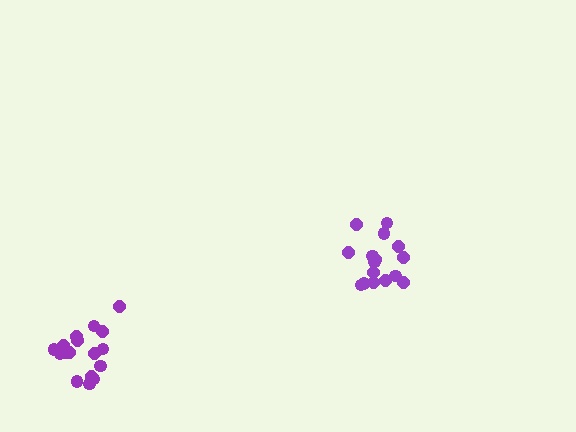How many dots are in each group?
Group 1: 16 dots, Group 2: 18 dots (34 total).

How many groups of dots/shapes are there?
There are 2 groups.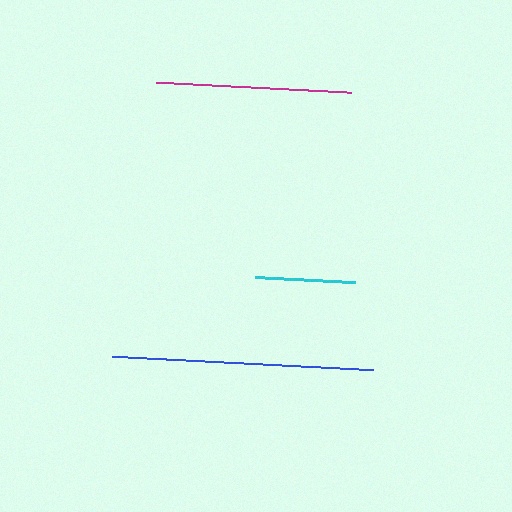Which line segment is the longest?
The blue line is the longest at approximately 262 pixels.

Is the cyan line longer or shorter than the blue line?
The blue line is longer than the cyan line.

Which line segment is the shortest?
The cyan line is the shortest at approximately 100 pixels.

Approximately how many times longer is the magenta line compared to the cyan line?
The magenta line is approximately 1.9 times the length of the cyan line.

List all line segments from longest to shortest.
From longest to shortest: blue, magenta, cyan.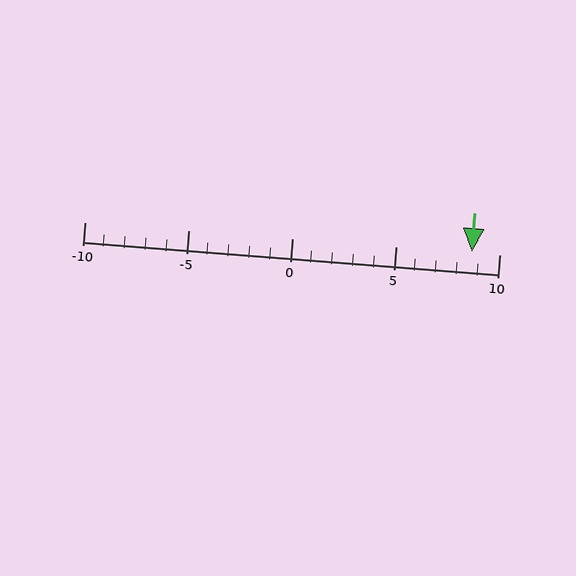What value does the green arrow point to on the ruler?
The green arrow points to approximately 9.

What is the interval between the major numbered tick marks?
The major tick marks are spaced 5 units apart.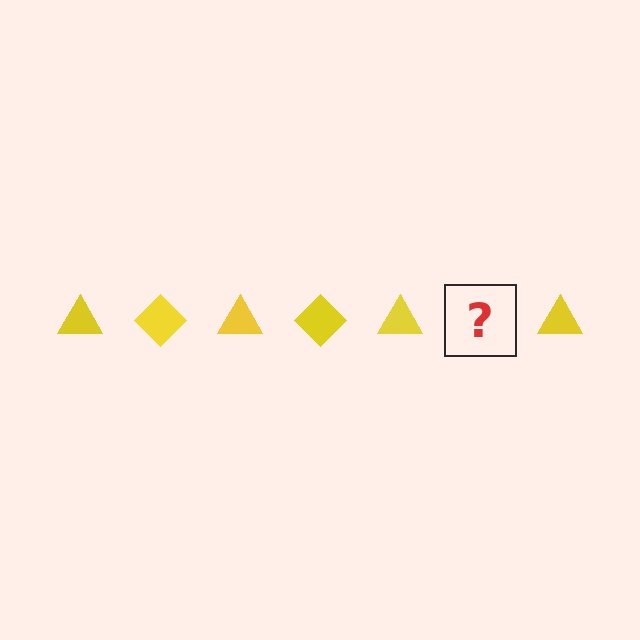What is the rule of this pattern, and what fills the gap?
The rule is that the pattern cycles through triangle, diamond shapes in yellow. The gap should be filled with a yellow diamond.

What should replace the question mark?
The question mark should be replaced with a yellow diamond.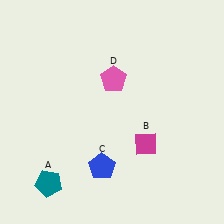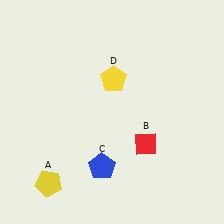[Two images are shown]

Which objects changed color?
A changed from teal to yellow. B changed from magenta to red. D changed from pink to yellow.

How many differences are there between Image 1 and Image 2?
There are 3 differences between the two images.